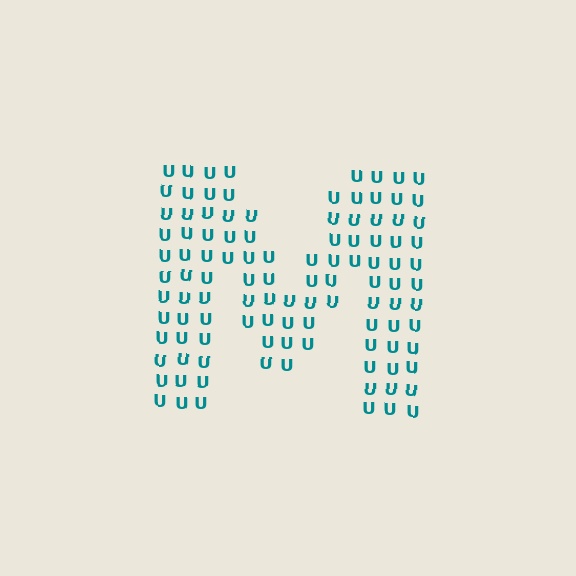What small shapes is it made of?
It is made of small letter U's.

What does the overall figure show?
The overall figure shows the letter M.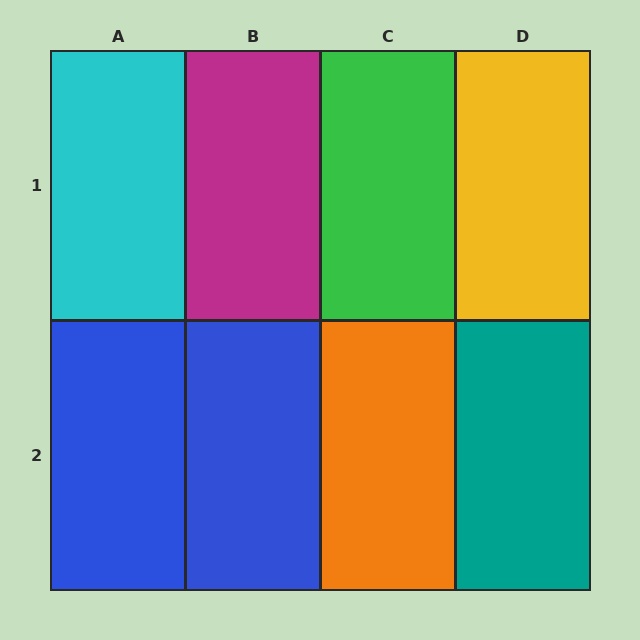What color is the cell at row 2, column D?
Teal.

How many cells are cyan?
1 cell is cyan.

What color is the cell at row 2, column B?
Blue.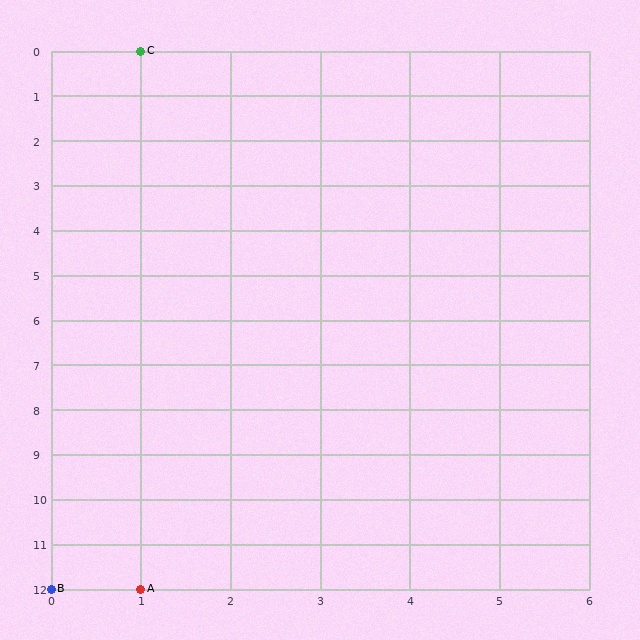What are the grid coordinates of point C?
Point C is at grid coordinates (1, 0).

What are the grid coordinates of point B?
Point B is at grid coordinates (0, 12).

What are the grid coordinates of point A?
Point A is at grid coordinates (1, 12).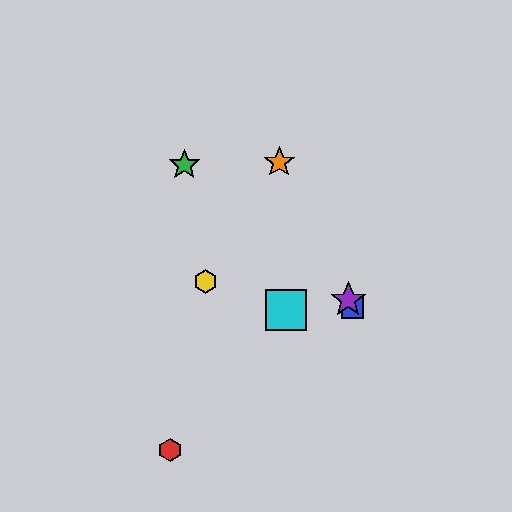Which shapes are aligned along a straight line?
The blue square, the purple star, the orange star are aligned along a straight line.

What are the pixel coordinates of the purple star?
The purple star is at (348, 300).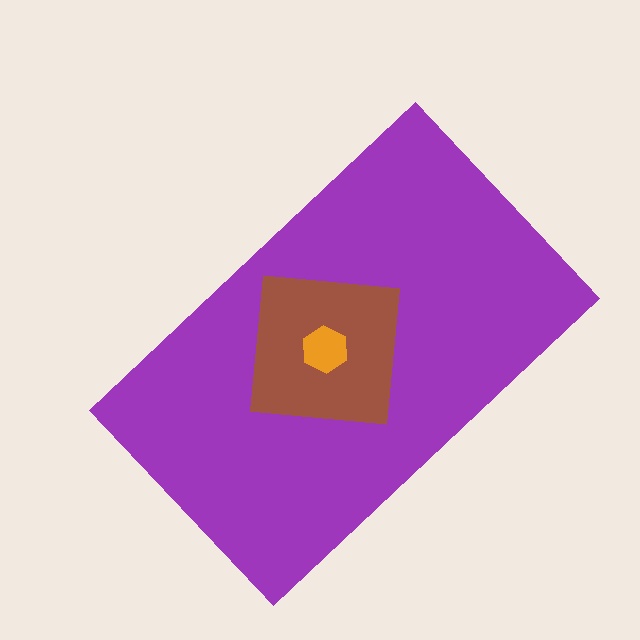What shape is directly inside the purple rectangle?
The brown square.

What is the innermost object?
The orange hexagon.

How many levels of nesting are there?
3.